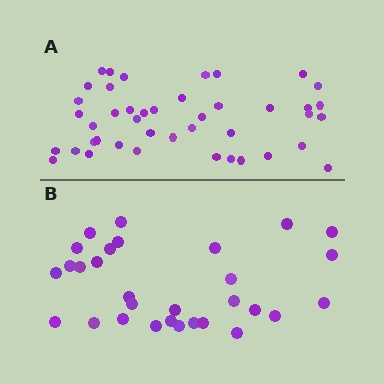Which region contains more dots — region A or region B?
Region A (the top region) has more dots.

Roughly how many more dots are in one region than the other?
Region A has approximately 15 more dots than region B.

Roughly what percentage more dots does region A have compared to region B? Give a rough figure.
About 45% more.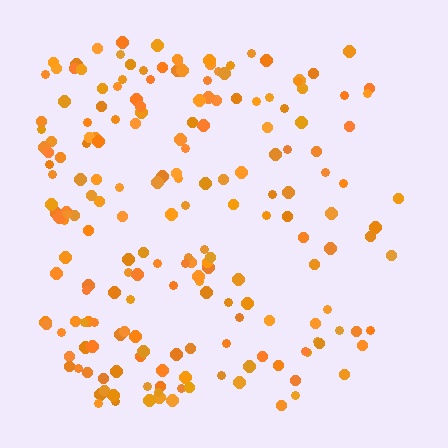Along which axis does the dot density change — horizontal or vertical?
Horizontal.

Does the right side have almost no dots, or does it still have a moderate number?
Still a moderate number, just noticeably fewer than the left.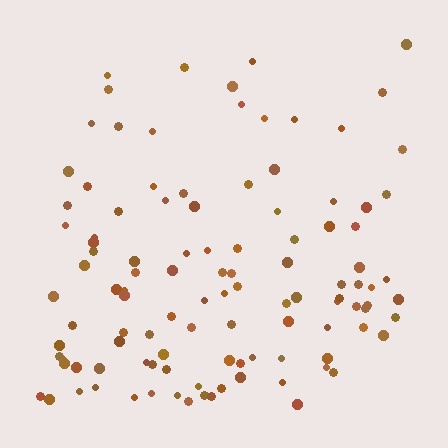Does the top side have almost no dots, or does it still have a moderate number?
Still a moderate number, just noticeably fewer than the bottom.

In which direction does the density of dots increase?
From top to bottom, with the bottom side densest.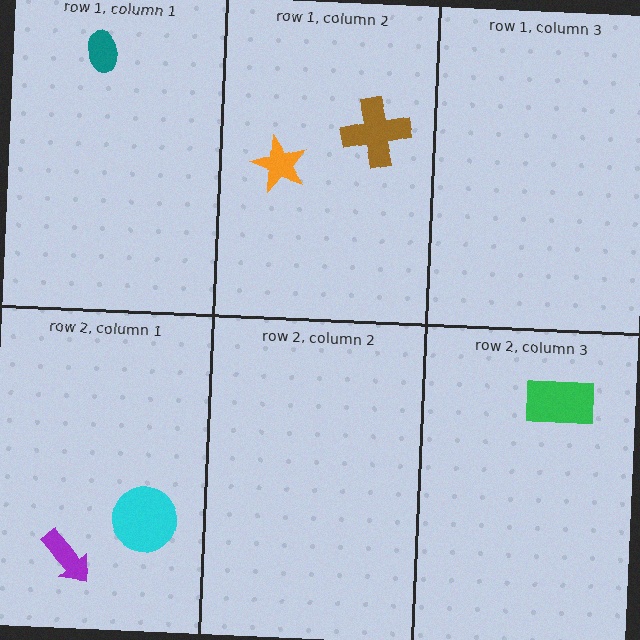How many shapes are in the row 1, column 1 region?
1.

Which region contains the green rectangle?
The row 2, column 3 region.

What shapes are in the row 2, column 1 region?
The cyan circle, the purple arrow.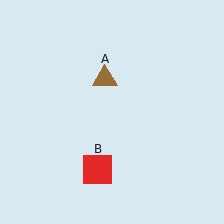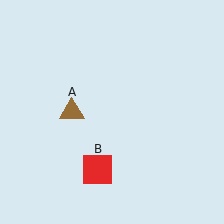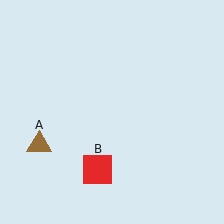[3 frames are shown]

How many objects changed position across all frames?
1 object changed position: brown triangle (object A).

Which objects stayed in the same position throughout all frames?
Red square (object B) remained stationary.